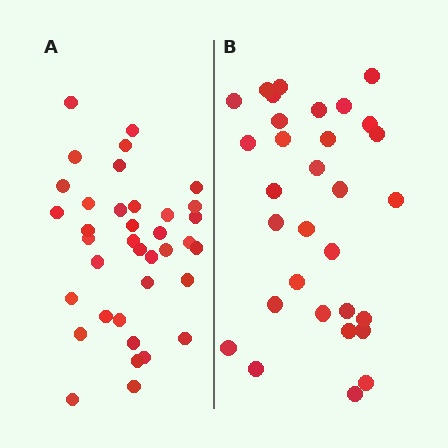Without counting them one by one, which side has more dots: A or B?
Region A (the left region) has more dots.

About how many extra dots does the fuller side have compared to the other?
Region A has about 6 more dots than region B.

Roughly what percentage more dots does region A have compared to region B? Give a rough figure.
About 20% more.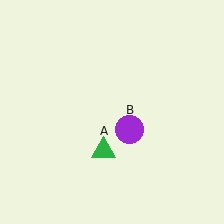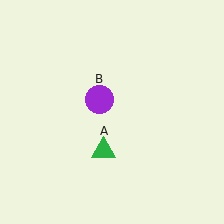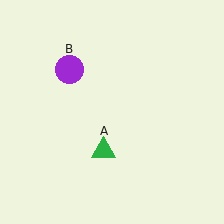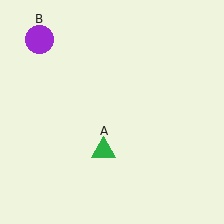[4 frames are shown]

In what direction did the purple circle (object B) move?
The purple circle (object B) moved up and to the left.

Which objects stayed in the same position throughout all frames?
Green triangle (object A) remained stationary.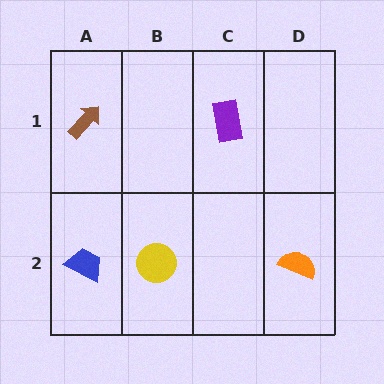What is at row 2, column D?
An orange semicircle.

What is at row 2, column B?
A yellow circle.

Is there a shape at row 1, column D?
No, that cell is empty.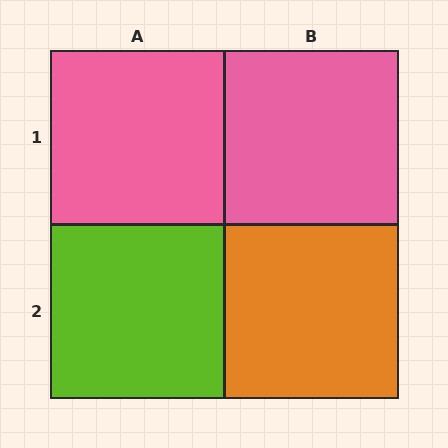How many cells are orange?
1 cell is orange.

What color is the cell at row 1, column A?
Pink.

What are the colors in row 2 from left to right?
Lime, orange.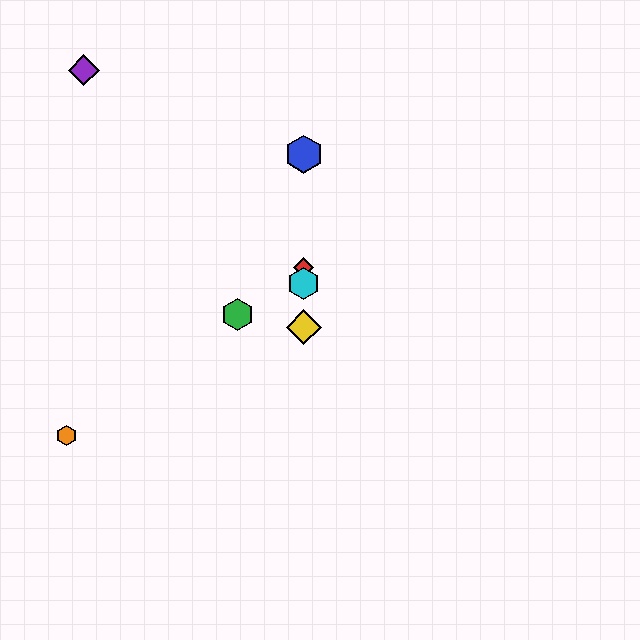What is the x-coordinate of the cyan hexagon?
The cyan hexagon is at x≈304.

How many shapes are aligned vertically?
4 shapes (the red diamond, the blue hexagon, the yellow diamond, the cyan hexagon) are aligned vertically.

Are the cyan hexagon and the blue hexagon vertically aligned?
Yes, both are at x≈304.